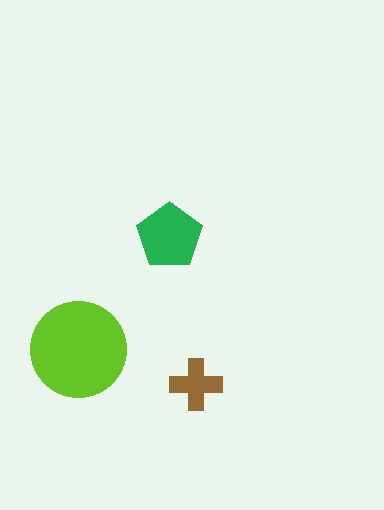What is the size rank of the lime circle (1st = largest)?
1st.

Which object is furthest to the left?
The lime circle is leftmost.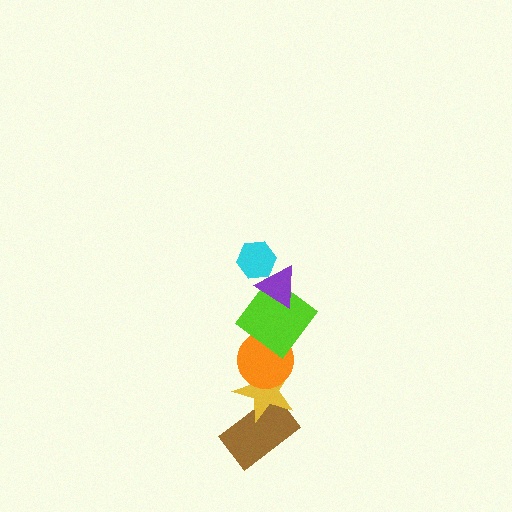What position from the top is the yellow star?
The yellow star is 5th from the top.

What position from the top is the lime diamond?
The lime diamond is 3rd from the top.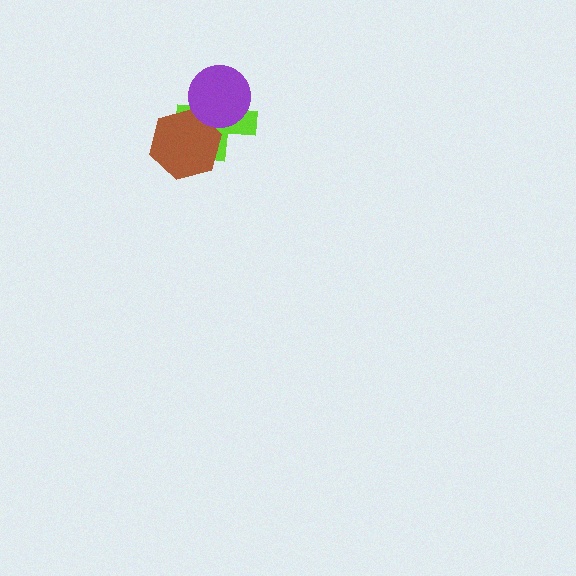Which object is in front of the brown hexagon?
The purple circle is in front of the brown hexagon.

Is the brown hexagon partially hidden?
Yes, it is partially covered by another shape.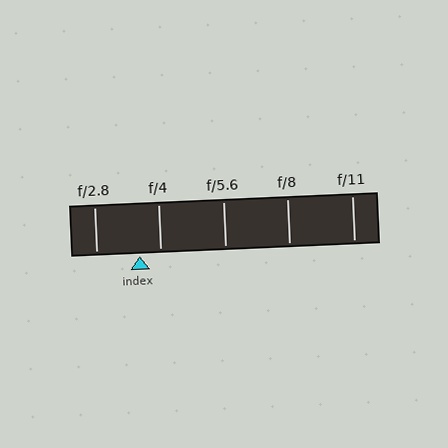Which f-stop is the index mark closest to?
The index mark is closest to f/4.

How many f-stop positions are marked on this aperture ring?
There are 5 f-stop positions marked.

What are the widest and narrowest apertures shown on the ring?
The widest aperture shown is f/2.8 and the narrowest is f/11.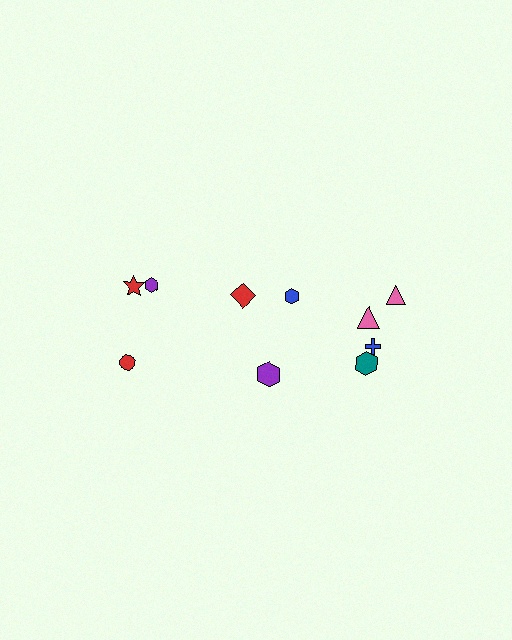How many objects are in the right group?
There are 6 objects.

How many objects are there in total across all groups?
There are 10 objects.